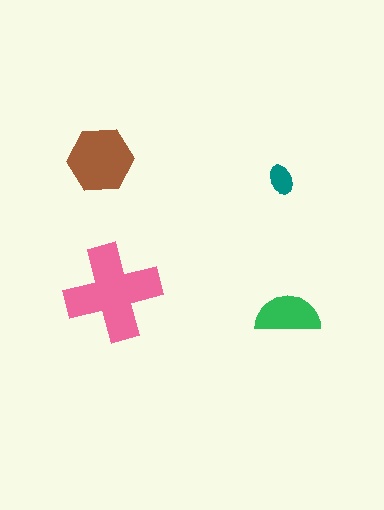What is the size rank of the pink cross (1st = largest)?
1st.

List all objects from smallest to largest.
The teal ellipse, the green semicircle, the brown hexagon, the pink cross.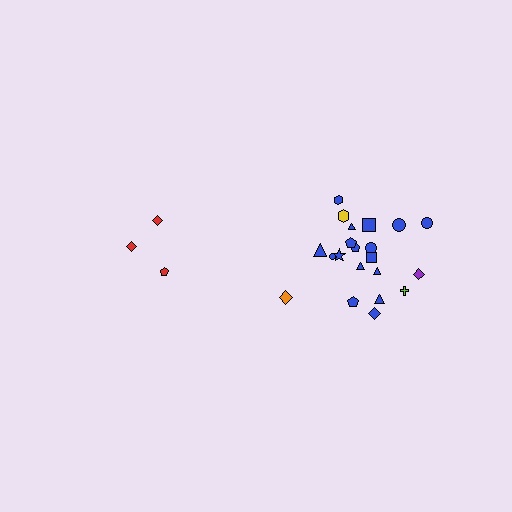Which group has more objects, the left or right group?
The right group.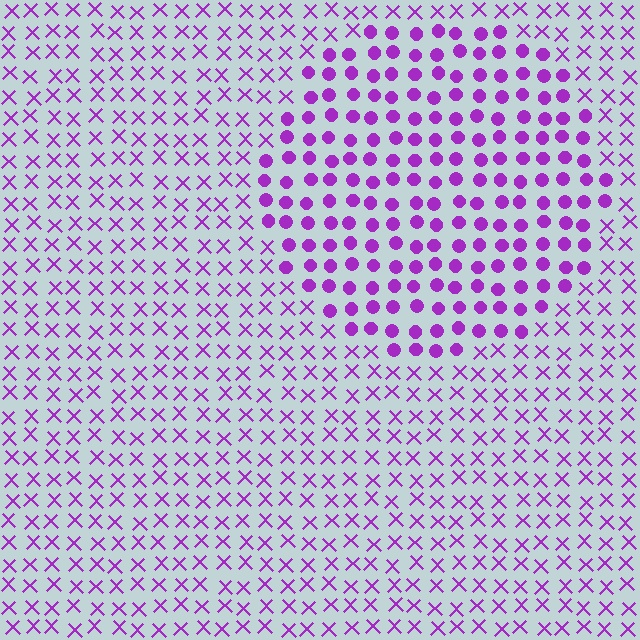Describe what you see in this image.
The image is filled with small purple elements arranged in a uniform grid. A circle-shaped region contains circles, while the surrounding area contains X marks. The boundary is defined purely by the change in element shape.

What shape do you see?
I see a circle.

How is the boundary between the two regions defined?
The boundary is defined by a change in element shape: circles inside vs. X marks outside. All elements share the same color and spacing.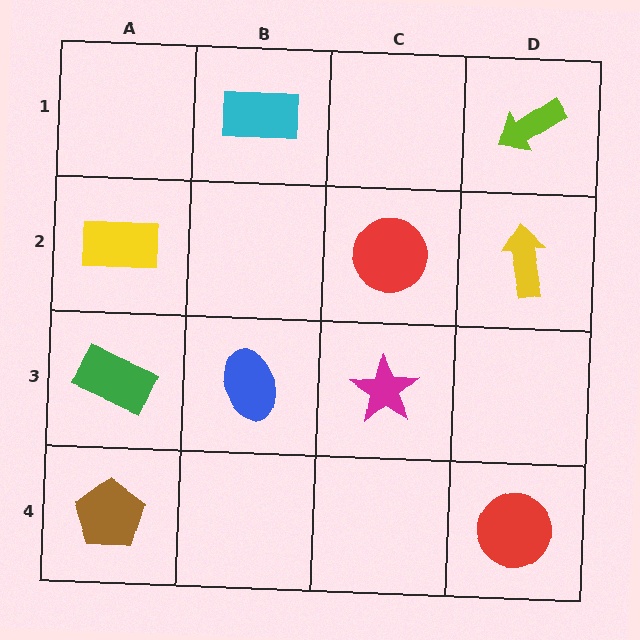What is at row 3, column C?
A magenta star.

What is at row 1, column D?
A lime arrow.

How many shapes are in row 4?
2 shapes.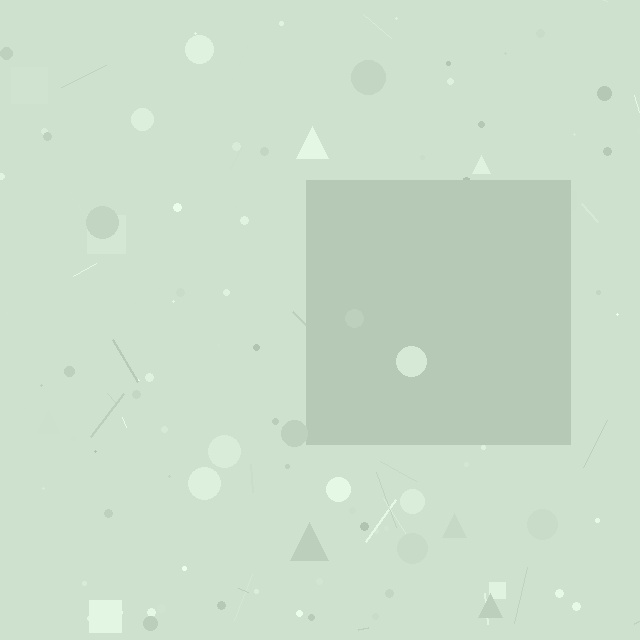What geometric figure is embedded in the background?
A square is embedded in the background.